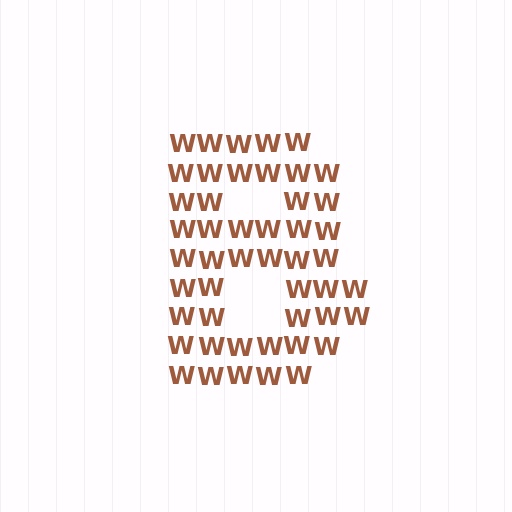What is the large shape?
The large shape is the letter B.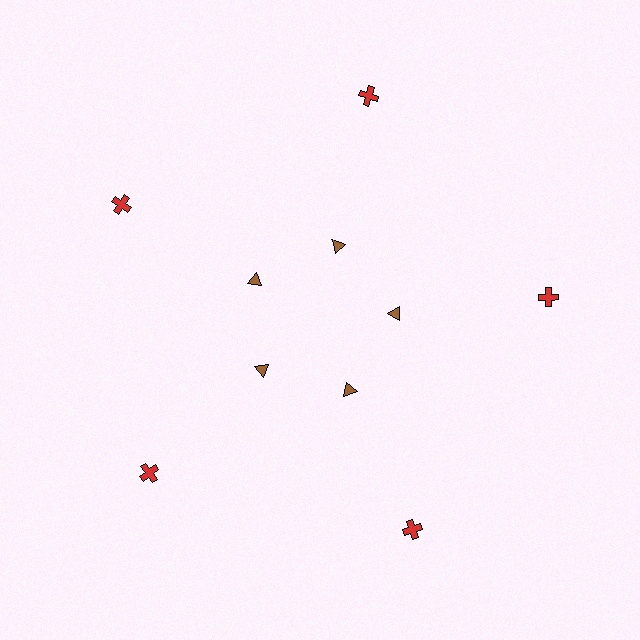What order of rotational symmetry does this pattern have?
This pattern has 5-fold rotational symmetry.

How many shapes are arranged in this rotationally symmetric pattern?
There are 10 shapes, arranged in 5 groups of 2.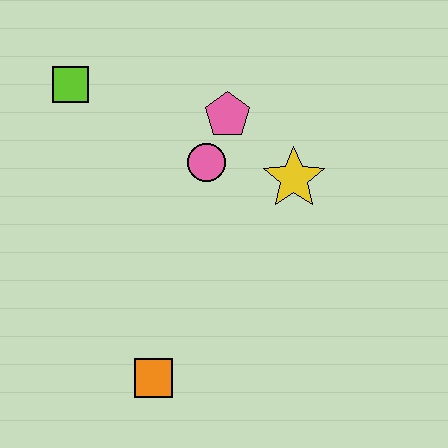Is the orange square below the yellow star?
Yes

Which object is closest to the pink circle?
The pink pentagon is closest to the pink circle.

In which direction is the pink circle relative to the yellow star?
The pink circle is to the left of the yellow star.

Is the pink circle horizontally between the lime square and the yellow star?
Yes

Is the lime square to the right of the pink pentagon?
No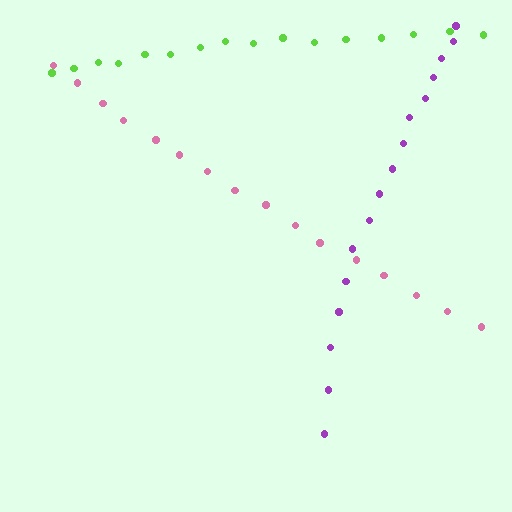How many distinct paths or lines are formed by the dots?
There are 3 distinct paths.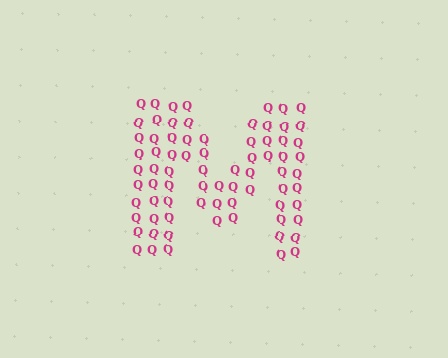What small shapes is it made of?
It is made of small letter Q's.